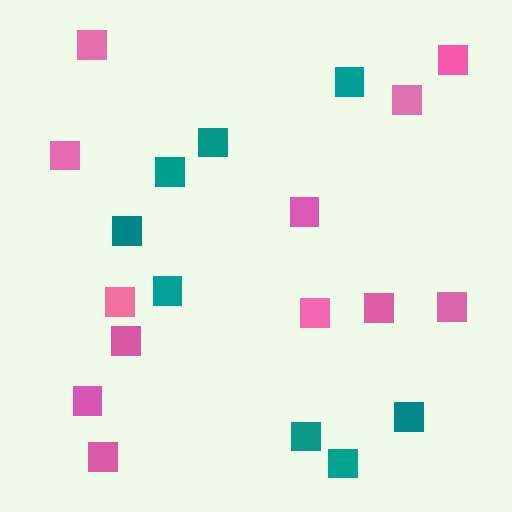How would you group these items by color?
There are 2 groups: one group of teal squares (8) and one group of pink squares (12).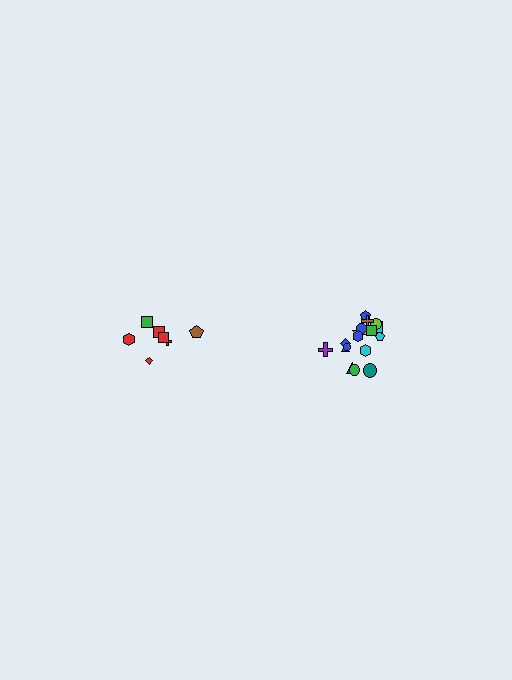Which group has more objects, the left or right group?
The right group.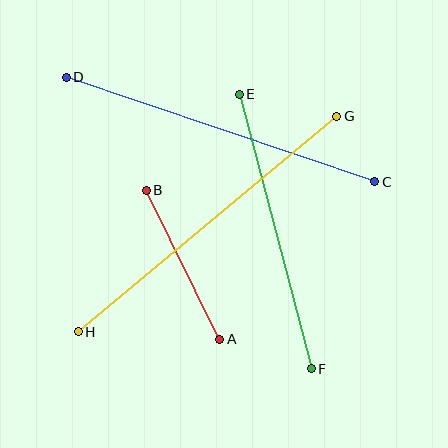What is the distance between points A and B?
The distance is approximately 166 pixels.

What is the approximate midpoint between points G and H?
The midpoint is at approximately (208, 224) pixels.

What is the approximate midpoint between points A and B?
The midpoint is at approximately (183, 265) pixels.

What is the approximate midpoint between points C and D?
The midpoint is at approximately (221, 129) pixels.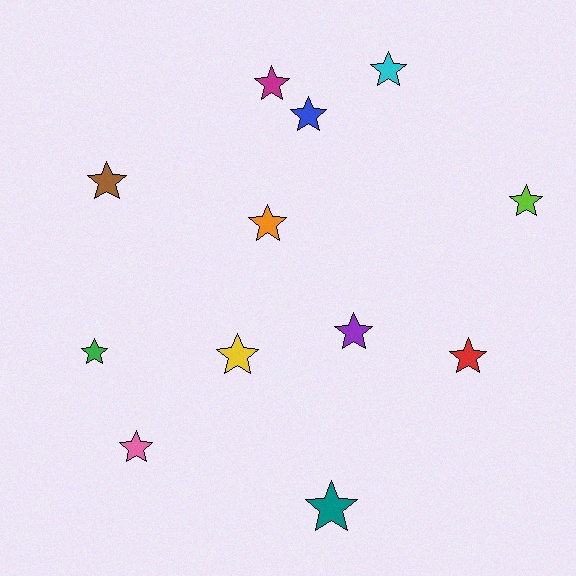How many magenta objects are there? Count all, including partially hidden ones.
There is 1 magenta object.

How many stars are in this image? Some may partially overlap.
There are 12 stars.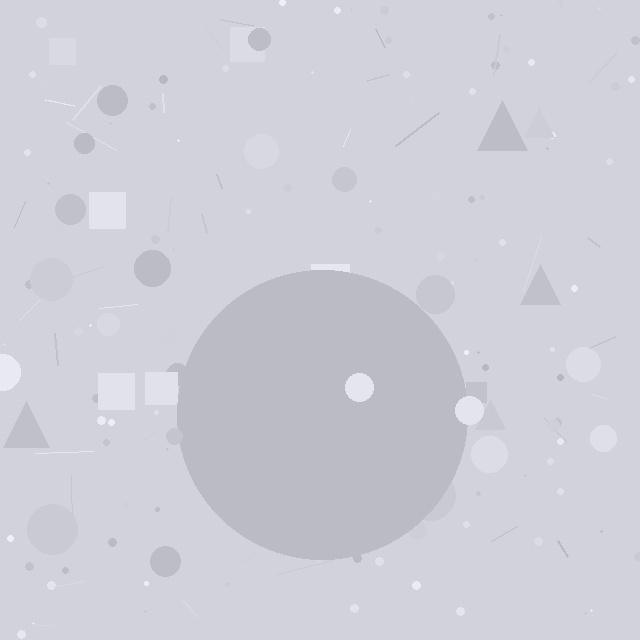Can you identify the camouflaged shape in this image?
The camouflaged shape is a circle.